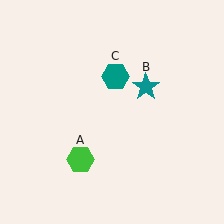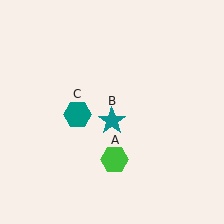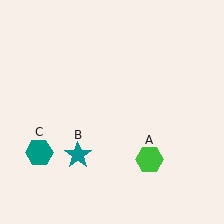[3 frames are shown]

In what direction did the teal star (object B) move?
The teal star (object B) moved down and to the left.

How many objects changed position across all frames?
3 objects changed position: green hexagon (object A), teal star (object B), teal hexagon (object C).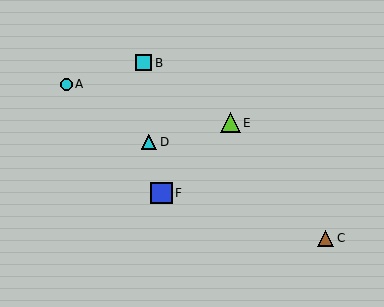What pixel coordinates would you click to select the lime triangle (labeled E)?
Click at (230, 123) to select the lime triangle E.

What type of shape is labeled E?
Shape E is a lime triangle.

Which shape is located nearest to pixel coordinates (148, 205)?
The blue square (labeled F) at (161, 193) is nearest to that location.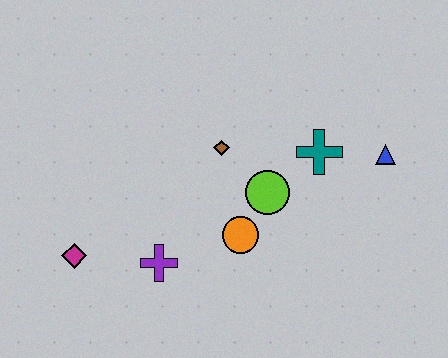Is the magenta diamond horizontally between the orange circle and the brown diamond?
No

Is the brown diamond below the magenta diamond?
No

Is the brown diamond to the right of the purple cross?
Yes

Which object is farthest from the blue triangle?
The magenta diamond is farthest from the blue triangle.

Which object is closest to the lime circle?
The orange circle is closest to the lime circle.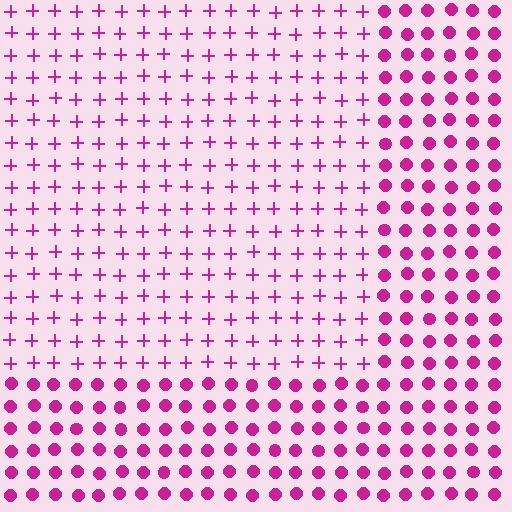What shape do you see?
I see a rectangle.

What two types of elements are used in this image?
The image uses plus signs inside the rectangle region and circles outside it.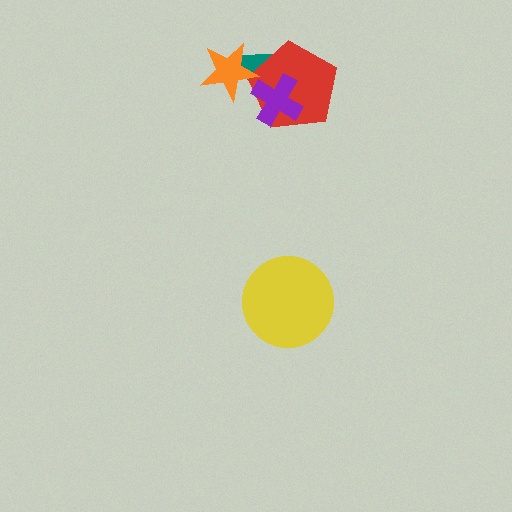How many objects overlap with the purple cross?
2 objects overlap with the purple cross.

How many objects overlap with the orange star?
2 objects overlap with the orange star.